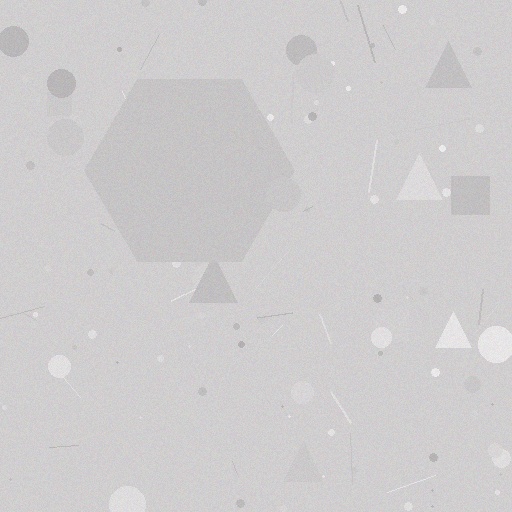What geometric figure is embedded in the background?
A hexagon is embedded in the background.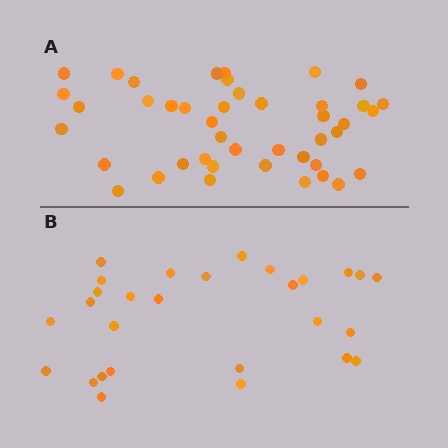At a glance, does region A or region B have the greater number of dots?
Region A (the top region) has more dots.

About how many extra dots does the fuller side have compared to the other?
Region A has approximately 15 more dots than region B.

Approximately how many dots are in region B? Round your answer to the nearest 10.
About 30 dots. (The exact count is 28, which rounds to 30.)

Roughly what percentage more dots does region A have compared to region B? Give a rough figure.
About 55% more.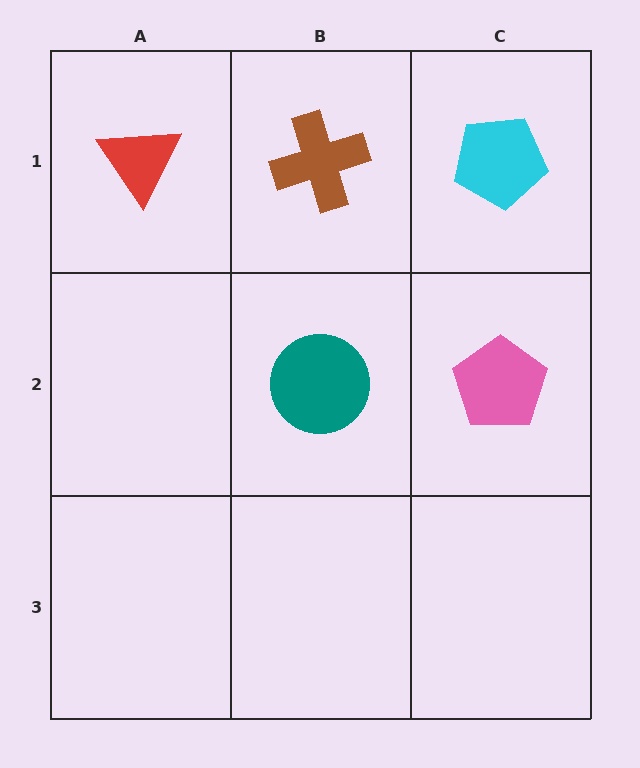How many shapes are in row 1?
3 shapes.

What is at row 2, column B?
A teal circle.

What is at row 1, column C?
A cyan pentagon.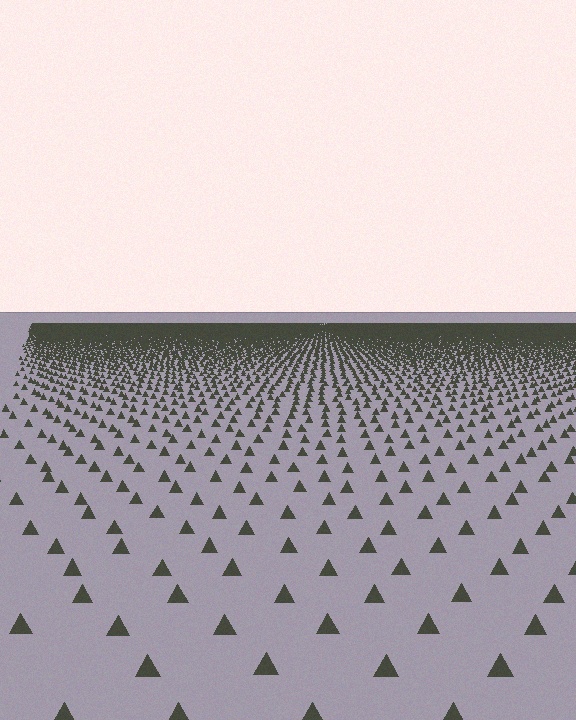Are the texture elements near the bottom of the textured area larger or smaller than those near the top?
Larger. Near the bottom, elements are closer to the viewer and appear at a bigger on-screen size.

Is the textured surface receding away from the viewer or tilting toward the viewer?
The surface is receding away from the viewer. Texture elements get smaller and denser toward the top.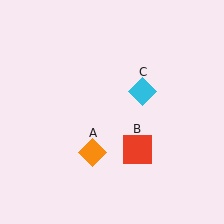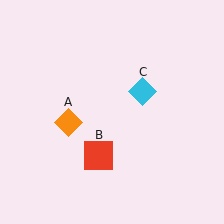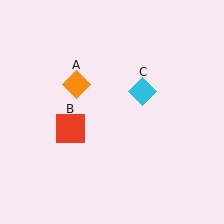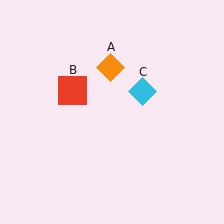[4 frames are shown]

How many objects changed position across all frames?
2 objects changed position: orange diamond (object A), red square (object B).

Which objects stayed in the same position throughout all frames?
Cyan diamond (object C) remained stationary.